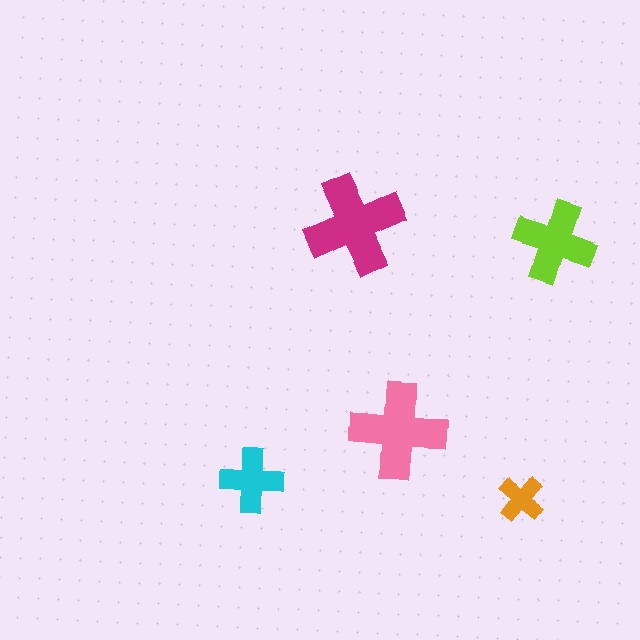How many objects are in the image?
There are 5 objects in the image.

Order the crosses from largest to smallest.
the magenta one, the pink one, the lime one, the cyan one, the orange one.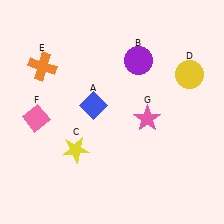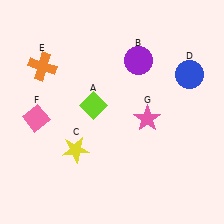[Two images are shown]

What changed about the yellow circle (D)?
In Image 1, D is yellow. In Image 2, it changed to blue.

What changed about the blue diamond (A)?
In Image 1, A is blue. In Image 2, it changed to lime.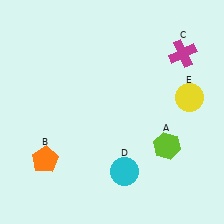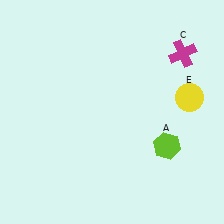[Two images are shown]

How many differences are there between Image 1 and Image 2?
There are 2 differences between the two images.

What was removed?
The cyan circle (D), the orange pentagon (B) were removed in Image 2.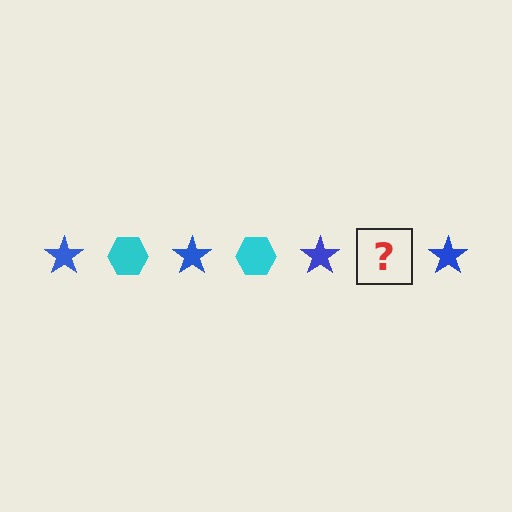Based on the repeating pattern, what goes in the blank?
The blank should be a cyan hexagon.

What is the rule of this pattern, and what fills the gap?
The rule is that the pattern alternates between blue star and cyan hexagon. The gap should be filled with a cyan hexagon.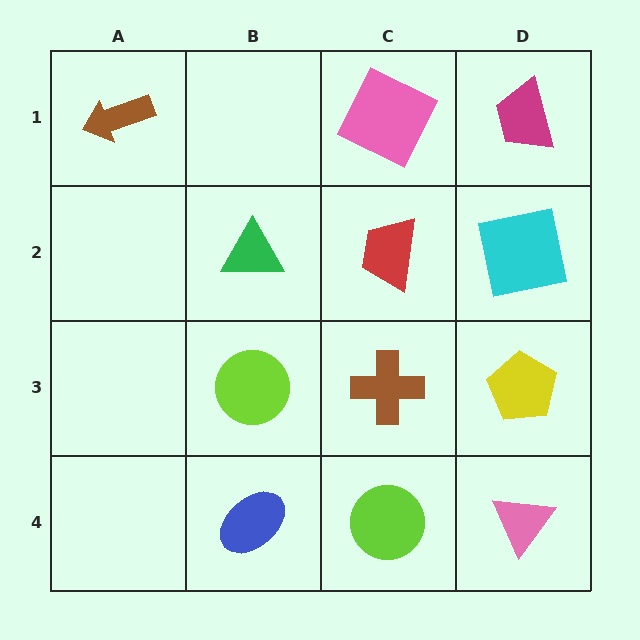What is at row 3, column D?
A yellow pentagon.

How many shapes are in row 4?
3 shapes.